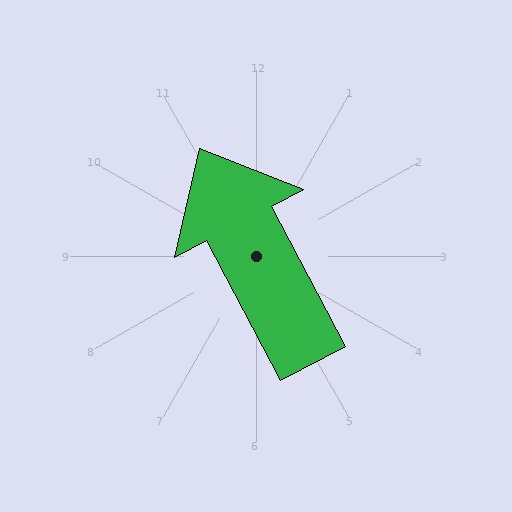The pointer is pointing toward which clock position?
Roughly 11 o'clock.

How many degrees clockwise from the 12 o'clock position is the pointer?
Approximately 332 degrees.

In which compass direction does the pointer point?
Northwest.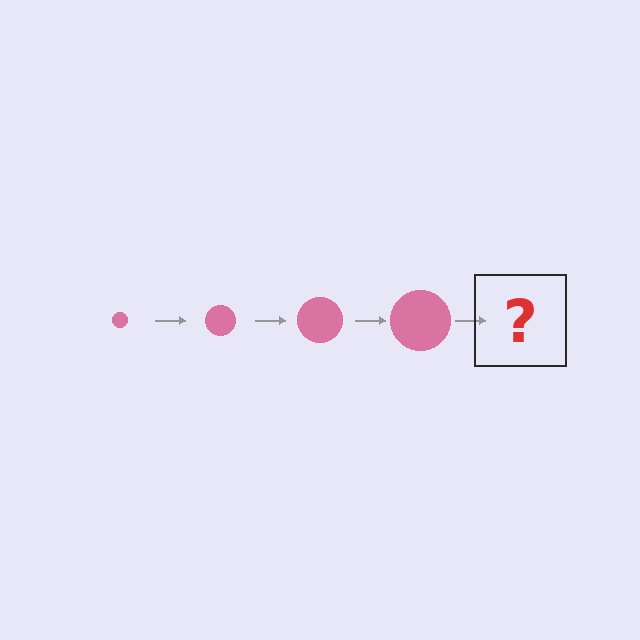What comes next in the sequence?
The next element should be a pink circle, larger than the previous one.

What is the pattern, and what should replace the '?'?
The pattern is that the circle gets progressively larger each step. The '?' should be a pink circle, larger than the previous one.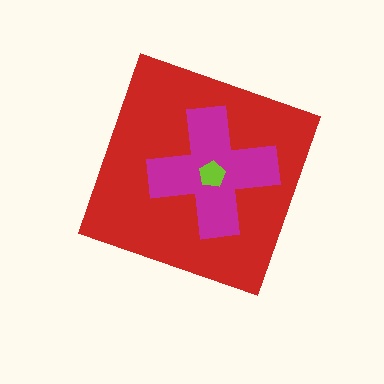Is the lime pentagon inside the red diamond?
Yes.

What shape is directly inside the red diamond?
The magenta cross.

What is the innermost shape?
The lime pentagon.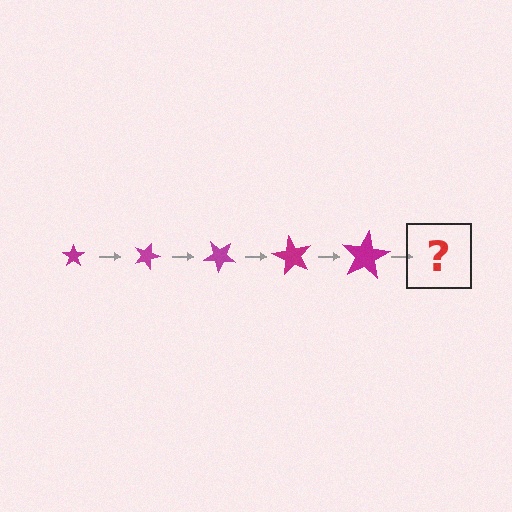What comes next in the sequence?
The next element should be a star, larger than the previous one and rotated 100 degrees from the start.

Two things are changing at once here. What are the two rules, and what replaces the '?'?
The two rules are that the star grows larger each step and it rotates 20 degrees each step. The '?' should be a star, larger than the previous one and rotated 100 degrees from the start.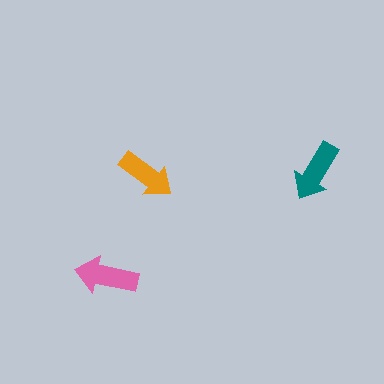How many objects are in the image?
There are 3 objects in the image.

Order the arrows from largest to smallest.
the pink one, the teal one, the orange one.